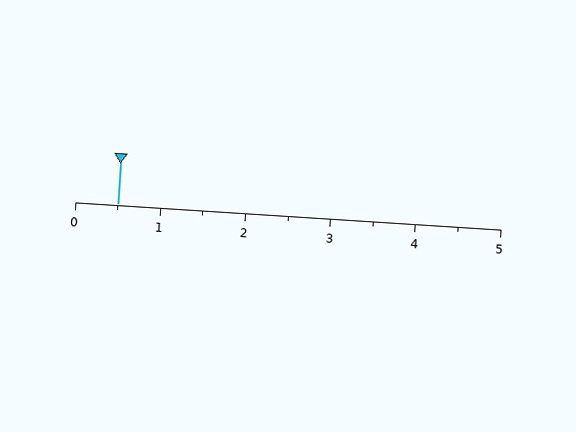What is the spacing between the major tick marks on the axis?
The major ticks are spaced 1 apart.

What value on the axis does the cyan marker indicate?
The marker indicates approximately 0.5.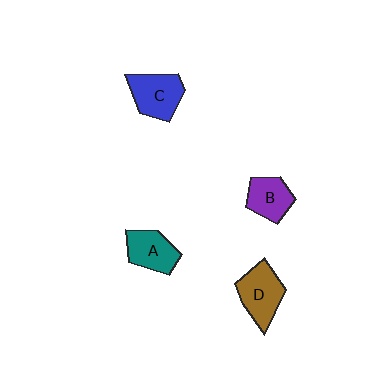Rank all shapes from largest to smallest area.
From largest to smallest: D (brown), C (blue), A (teal), B (purple).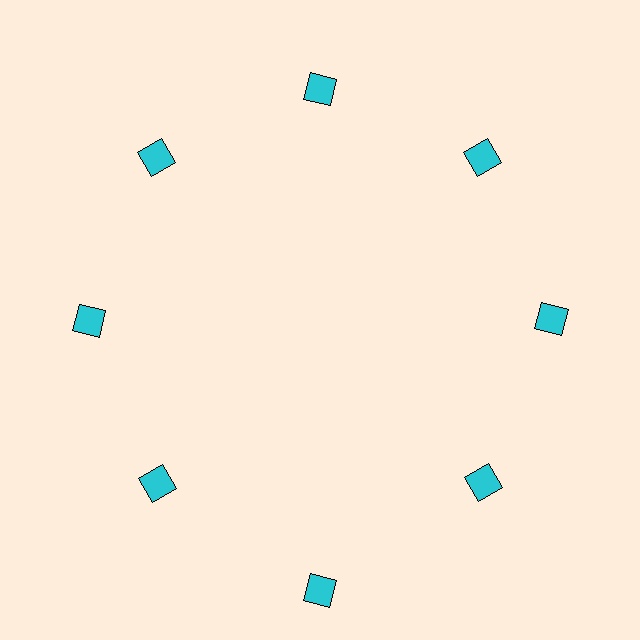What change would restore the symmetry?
The symmetry would be restored by moving it inward, back onto the ring so that all 8 diamonds sit at equal angles and equal distance from the center.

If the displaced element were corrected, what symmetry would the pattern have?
It would have 8-fold rotational symmetry — the pattern would map onto itself every 45 degrees.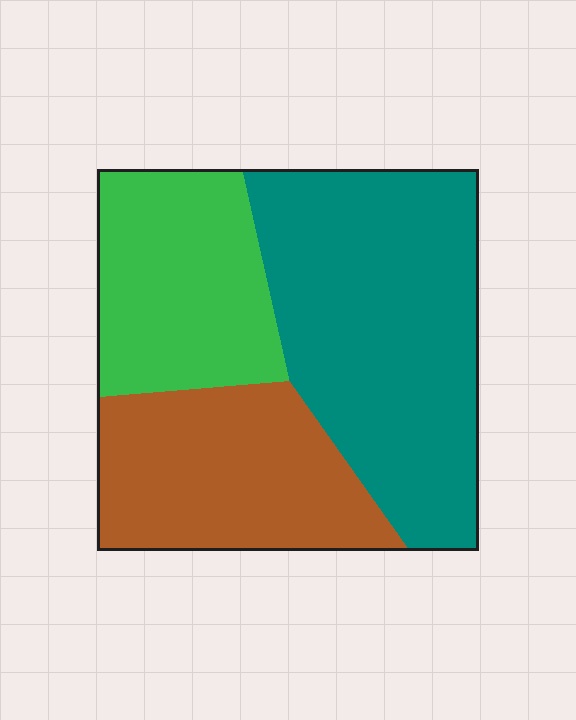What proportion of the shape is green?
Green takes up between a quarter and a half of the shape.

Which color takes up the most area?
Teal, at roughly 45%.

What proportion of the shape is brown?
Brown takes up about one quarter (1/4) of the shape.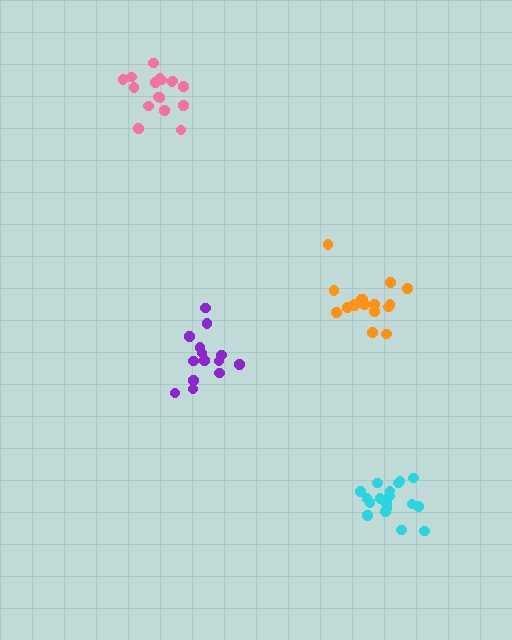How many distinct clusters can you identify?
There are 4 distinct clusters.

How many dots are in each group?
Group 1: 14 dots, Group 2: 17 dots, Group 3: 18 dots, Group 4: 17 dots (66 total).